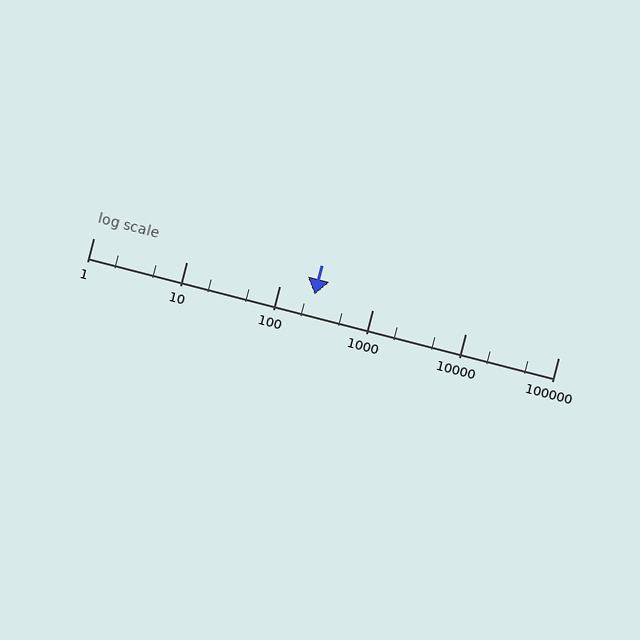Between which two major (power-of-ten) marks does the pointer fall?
The pointer is between 100 and 1000.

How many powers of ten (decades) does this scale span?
The scale spans 5 decades, from 1 to 100000.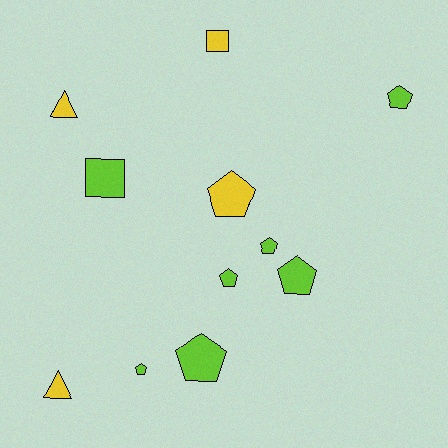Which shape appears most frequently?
Pentagon, with 7 objects.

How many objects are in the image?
There are 11 objects.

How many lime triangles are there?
There are no lime triangles.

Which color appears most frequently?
Lime, with 7 objects.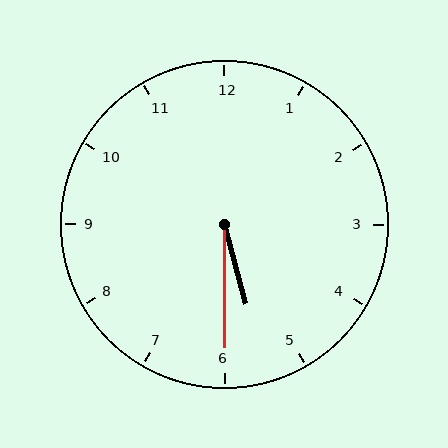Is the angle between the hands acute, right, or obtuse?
It is acute.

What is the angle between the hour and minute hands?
Approximately 15 degrees.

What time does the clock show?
5:30.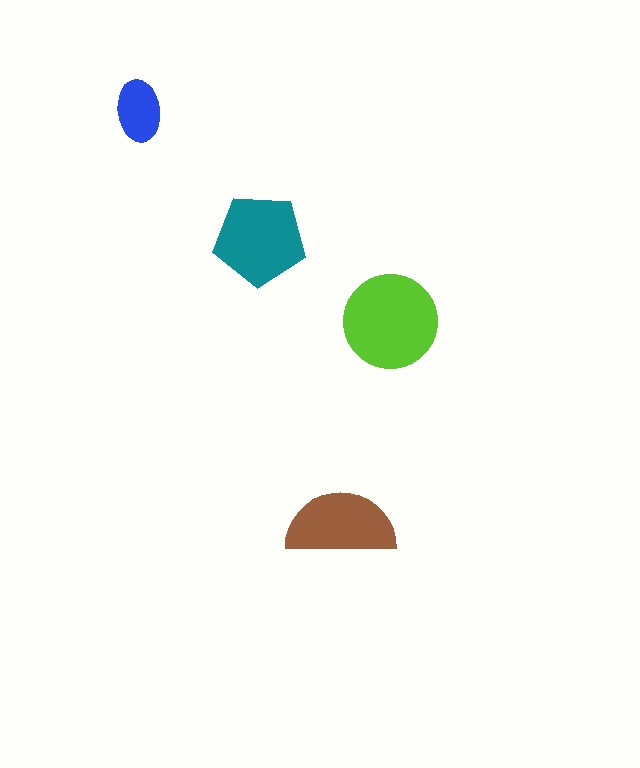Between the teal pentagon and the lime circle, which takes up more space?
The lime circle.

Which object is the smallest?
The blue ellipse.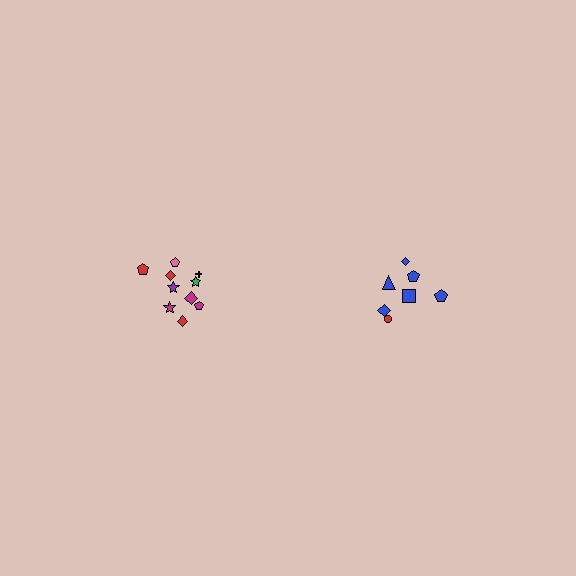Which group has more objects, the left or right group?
The left group.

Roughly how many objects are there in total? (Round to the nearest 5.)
Roughly 15 objects in total.